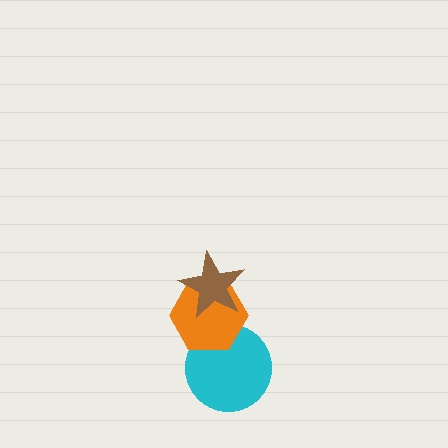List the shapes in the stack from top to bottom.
From top to bottom: the brown star, the orange hexagon, the cyan circle.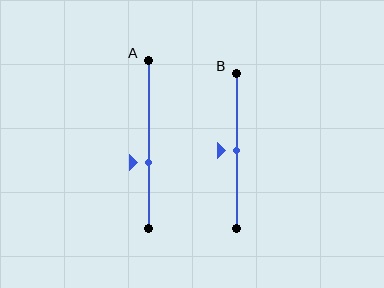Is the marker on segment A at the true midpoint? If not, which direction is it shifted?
No, the marker on segment A is shifted downward by about 11% of the segment length.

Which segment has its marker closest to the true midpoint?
Segment B has its marker closest to the true midpoint.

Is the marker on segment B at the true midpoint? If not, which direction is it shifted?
Yes, the marker on segment B is at the true midpoint.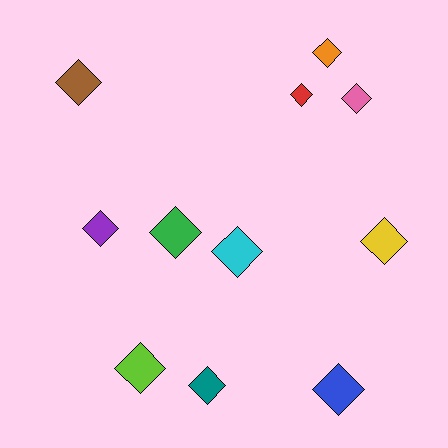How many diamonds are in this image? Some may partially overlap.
There are 11 diamonds.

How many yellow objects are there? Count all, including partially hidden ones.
There is 1 yellow object.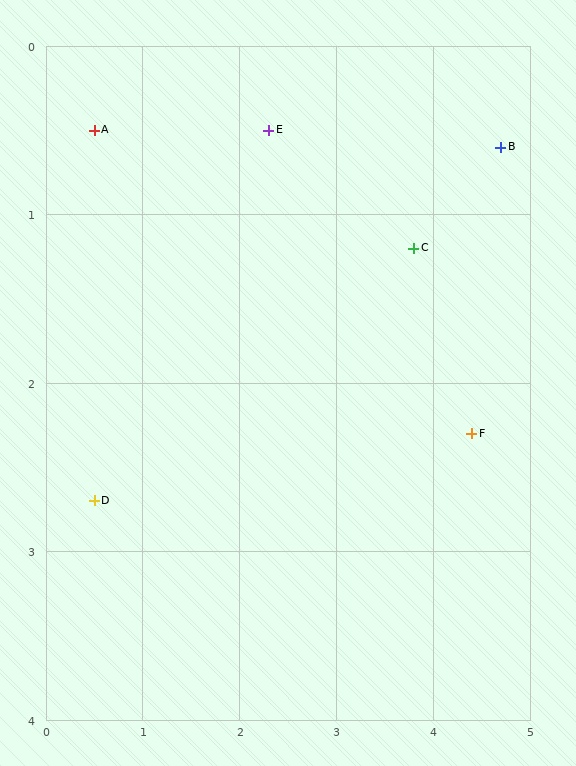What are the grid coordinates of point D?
Point D is at approximately (0.5, 2.7).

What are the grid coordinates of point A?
Point A is at approximately (0.5, 0.5).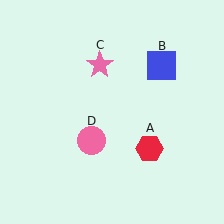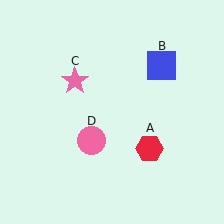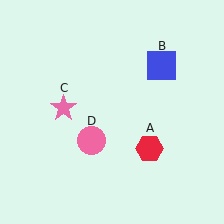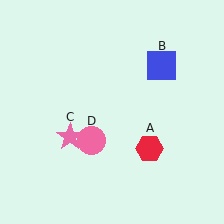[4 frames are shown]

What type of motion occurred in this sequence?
The pink star (object C) rotated counterclockwise around the center of the scene.